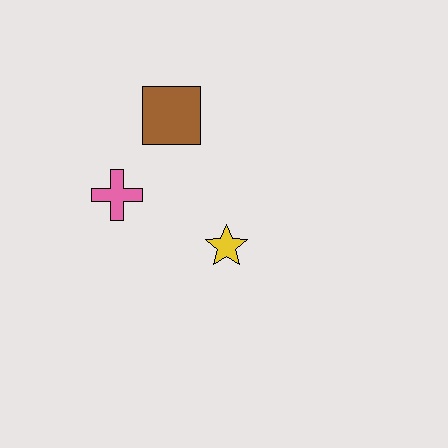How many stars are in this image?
There is 1 star.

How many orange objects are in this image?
There are no orange objects.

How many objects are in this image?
There are 3 objects.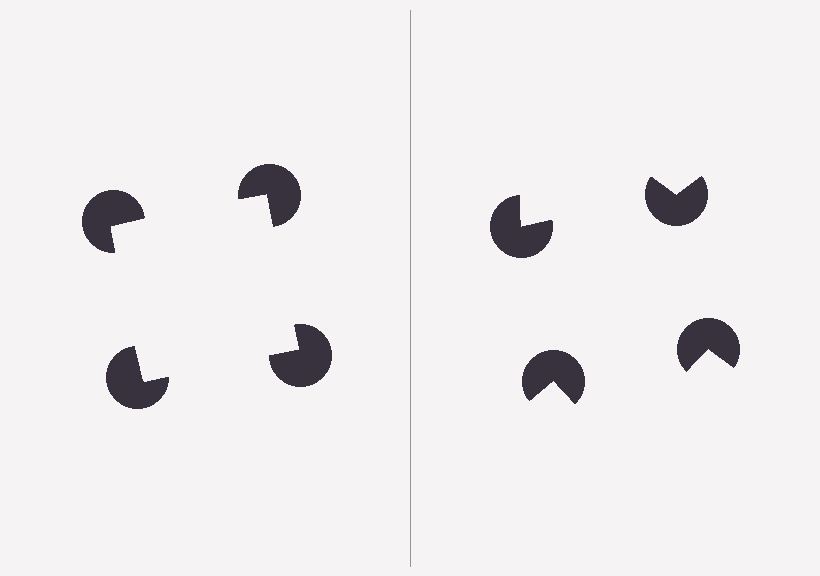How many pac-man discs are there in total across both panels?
8 — 4 on each side.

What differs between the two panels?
The pac-man discs are positioned identically on both sides; only the wedge orientations differ. On the left they align to a square; on the right they are misaligned.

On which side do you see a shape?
An illusory square appears on the left side. On the right side the wedge cuts are rotated, so no coherent shape forms.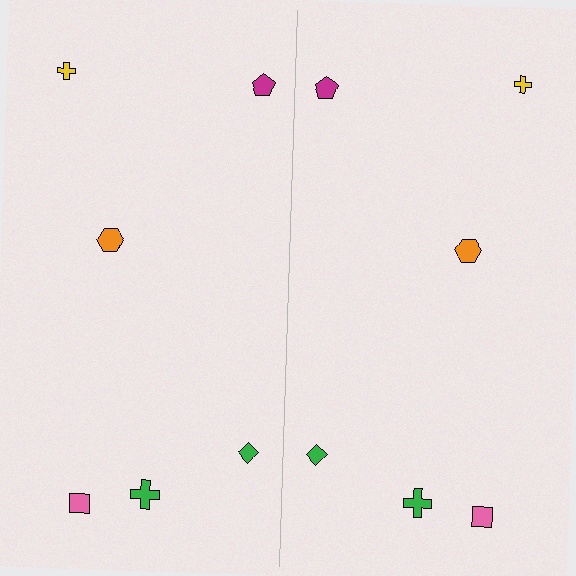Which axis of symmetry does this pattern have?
The pattern has a vertical axis of symmetry running through the center of the image.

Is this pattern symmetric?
Yes, this pattern has bilateral (reflection) symmetry.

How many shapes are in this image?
There are 12 shapes in this image.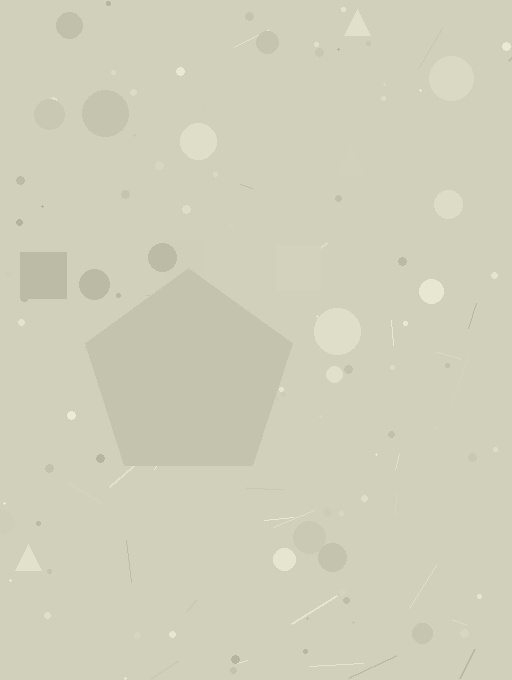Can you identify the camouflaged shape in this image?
The camouflaged shape is a pentagon.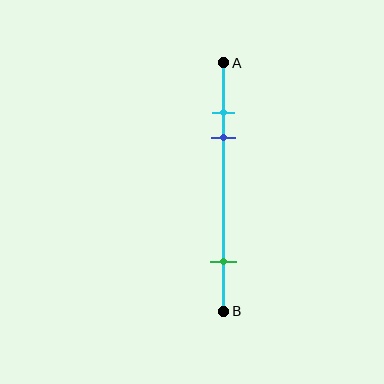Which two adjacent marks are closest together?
The cyan and blue marks are the closest adjacent pair.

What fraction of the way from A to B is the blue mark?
The blue mark is approximately 30% (0.3) of the way from A to B.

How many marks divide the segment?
There are 3 marks dividing the segment.